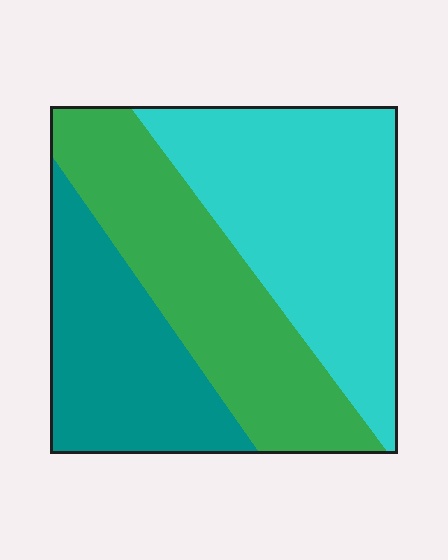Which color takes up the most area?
Cyan, at roughly 40%.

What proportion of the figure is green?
Green covers 34% of the figure.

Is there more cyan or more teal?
Cyan.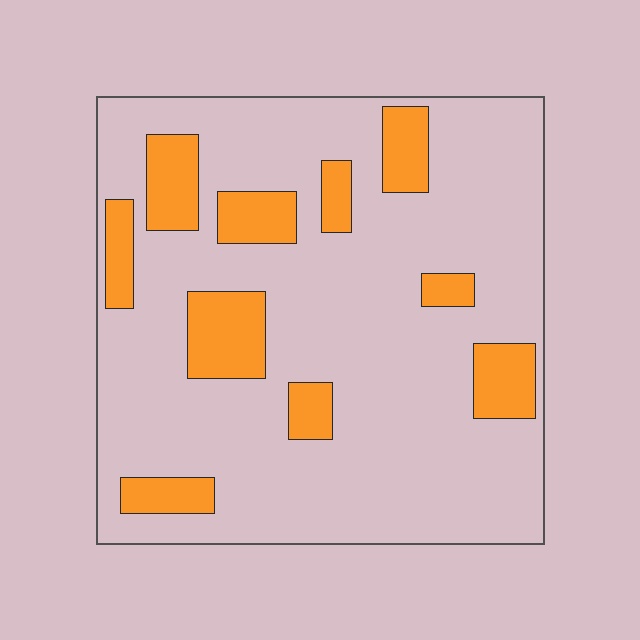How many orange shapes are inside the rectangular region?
10.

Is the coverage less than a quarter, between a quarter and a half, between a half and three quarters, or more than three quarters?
Less than a quarter.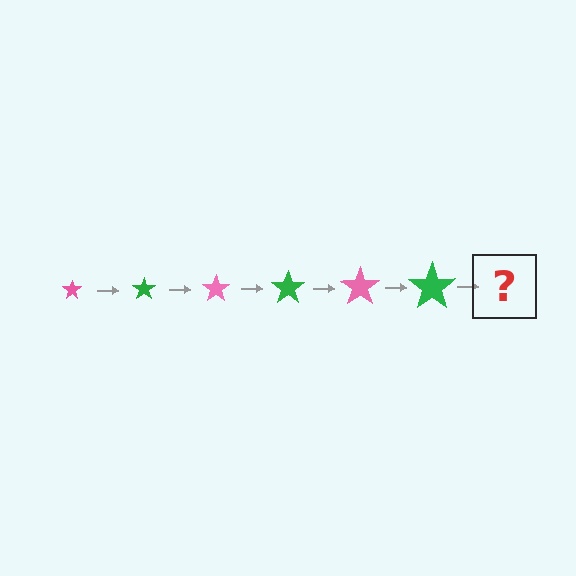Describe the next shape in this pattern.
It should be a pink star, larger than the previous one.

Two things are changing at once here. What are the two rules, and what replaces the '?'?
The two rules are that the star grows larger each step and the color cycles through pink and green. The '?' should be a pink star, larger than the previous one.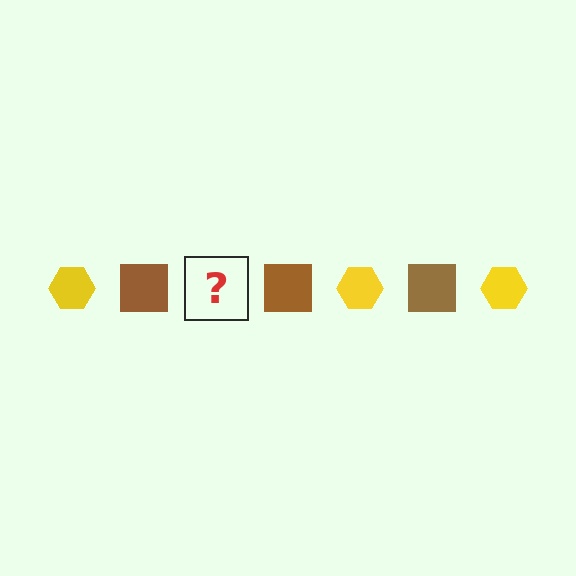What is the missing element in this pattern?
The missing element is a yellow hexagon.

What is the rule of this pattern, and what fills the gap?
The rule is that the pattern alternates between yellow hexagon and brown square. The gap should be filled with a yellow hexagon.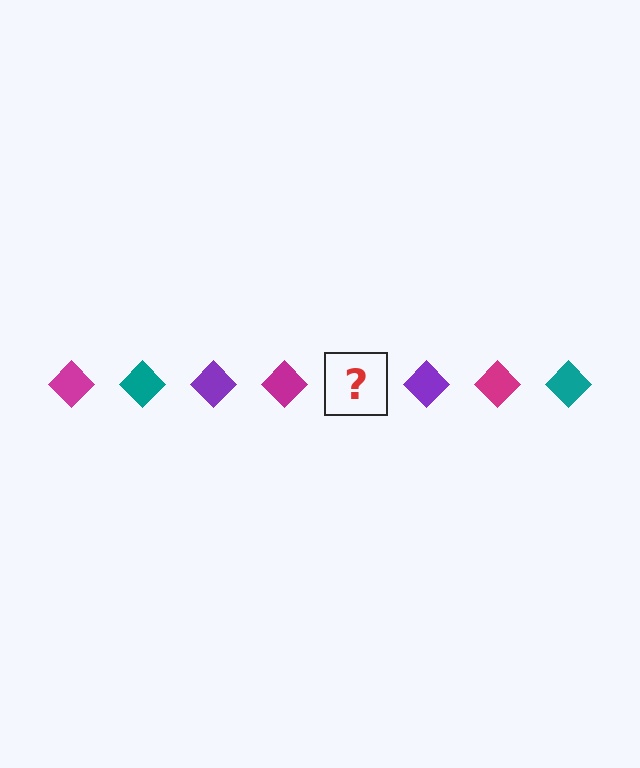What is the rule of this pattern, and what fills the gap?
The rule is that the pattern cycles through magenta, teal, purple diamonds. The gap should be filled with a teal diamond.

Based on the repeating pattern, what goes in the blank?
The blank should be a teal diamond.